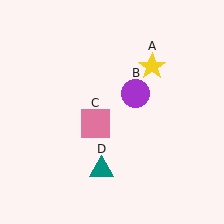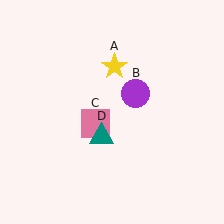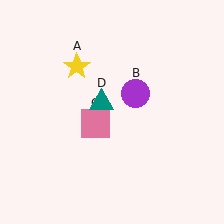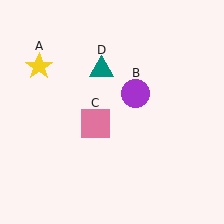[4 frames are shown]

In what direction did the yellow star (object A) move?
The yellow star (object A) moved left.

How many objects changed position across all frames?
2 objects changed position: yellow star (object A), teal triangle (object D).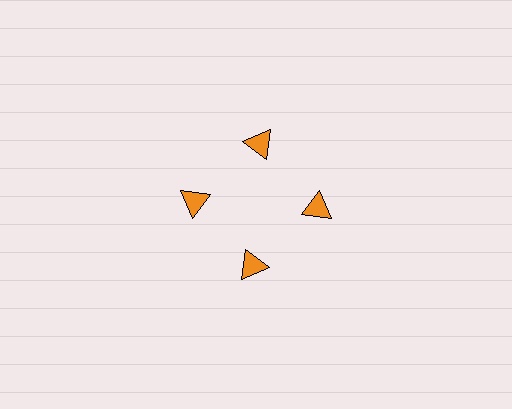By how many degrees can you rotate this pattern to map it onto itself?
The pattern maps onto itself every 90 degrees of rotation.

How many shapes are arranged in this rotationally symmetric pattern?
There are 4 shapes, arranged in 4 groups of 1.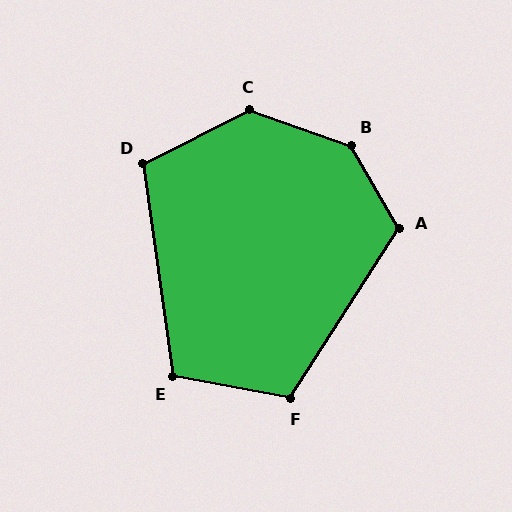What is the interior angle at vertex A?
Approximately 117 degrees (obtuse).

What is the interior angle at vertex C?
Approximately 134 degrees (obtuse).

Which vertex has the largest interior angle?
B, at approximately 139 degrees.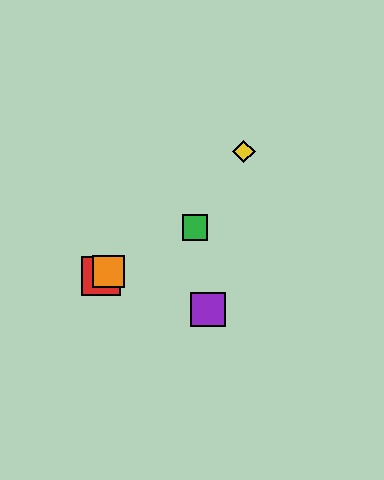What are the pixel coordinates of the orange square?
The orange square is at (108, 272).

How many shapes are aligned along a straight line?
4 shapes (the red square, the blue square, the green square, the orange square) are aligned along a straight line.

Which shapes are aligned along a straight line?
The red square, the blue square, the green square, the orange square are aligned along a straight line.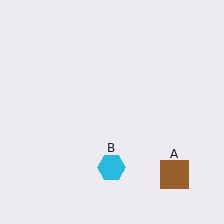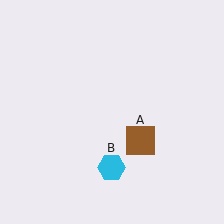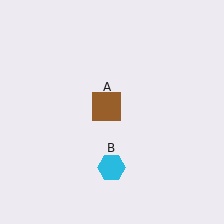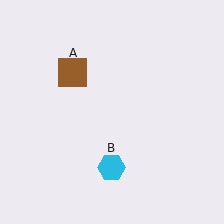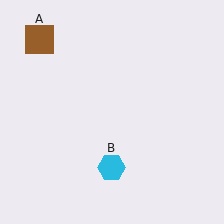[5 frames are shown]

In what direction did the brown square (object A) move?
The brown square (object A) moved up and to the left.